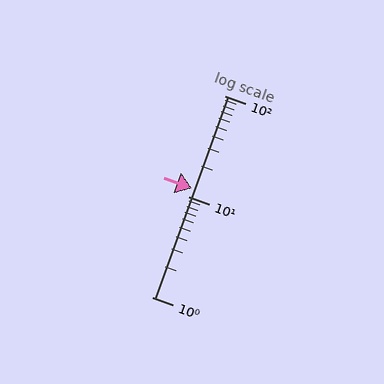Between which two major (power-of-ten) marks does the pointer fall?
The pointer is between 10 and 100.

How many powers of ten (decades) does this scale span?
The scale spans 2 decades, from 1 to 100.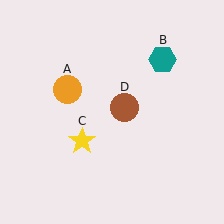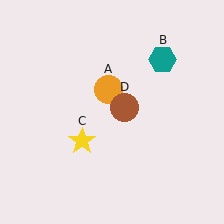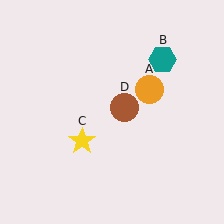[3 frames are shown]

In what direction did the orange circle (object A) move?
The orange circle (object A) moved right.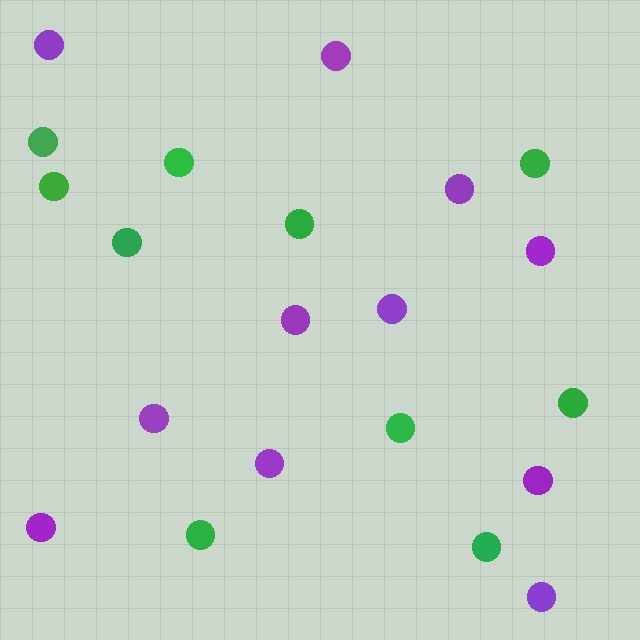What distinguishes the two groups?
There are 2 groups: one group of purple circles (11) and one group of green circles (10).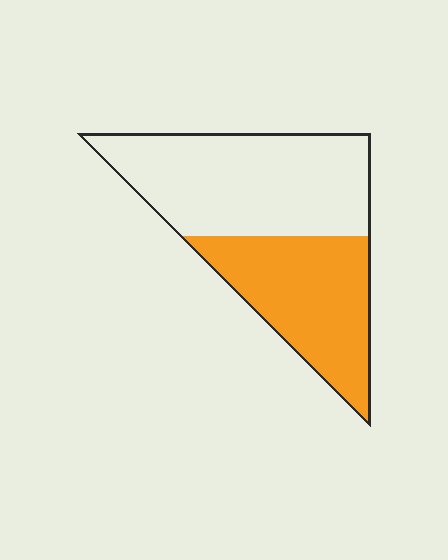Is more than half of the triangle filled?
No.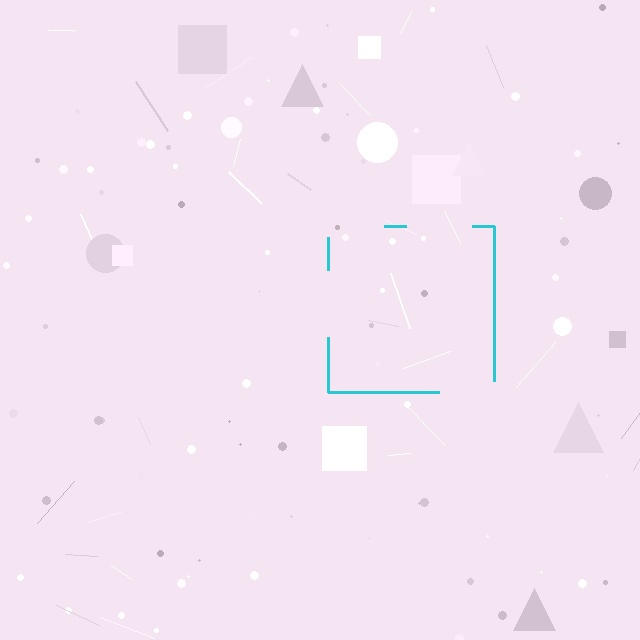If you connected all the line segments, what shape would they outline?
They would outline a square.